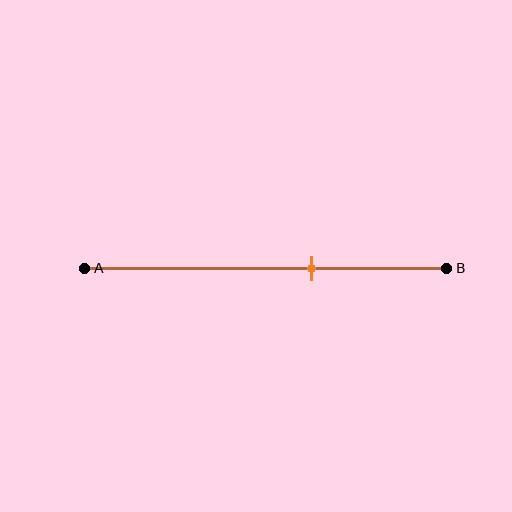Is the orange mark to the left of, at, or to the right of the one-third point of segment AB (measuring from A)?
The orange mark is to the right of the one-third point of segment AB.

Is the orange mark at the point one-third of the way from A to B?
No, the mark is at about 65% from A, not at the 33% one-third point.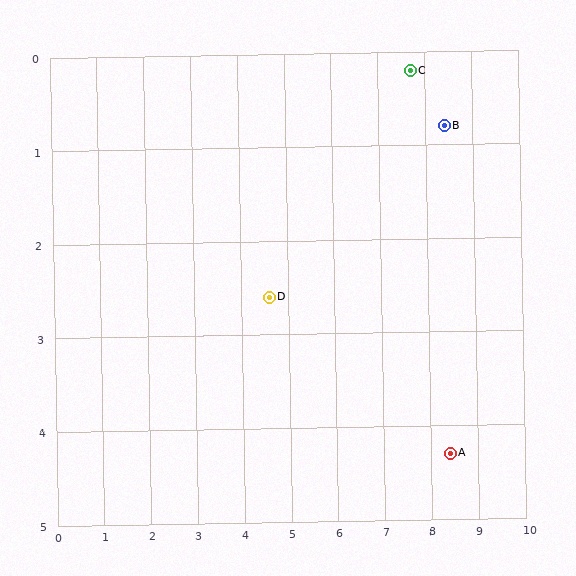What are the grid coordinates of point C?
Point C is at approximately (7.7, 0.2).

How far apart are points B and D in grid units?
Points B and D are about 4.2 grid units apart.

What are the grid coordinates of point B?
Point B is at approximately (8.4, 0.8).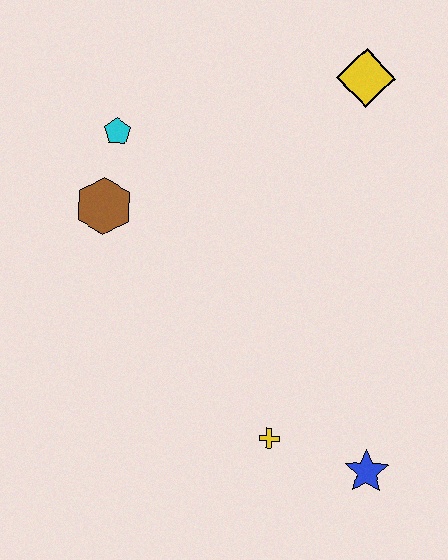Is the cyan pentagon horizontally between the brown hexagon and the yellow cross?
Yes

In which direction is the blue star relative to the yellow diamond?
The blue star is below the yellow diamond.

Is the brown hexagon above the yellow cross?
Yes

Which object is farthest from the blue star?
The cyan pentagon is farthest from the blue star.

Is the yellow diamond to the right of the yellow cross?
Yes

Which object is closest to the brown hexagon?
The cyan pentagon is closest to the brown hexagon.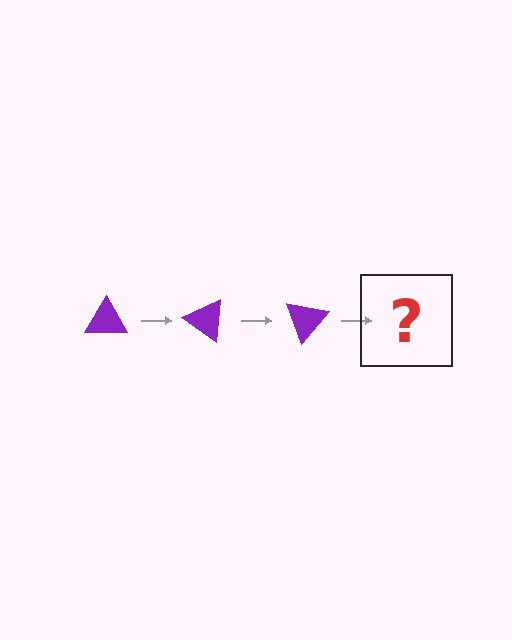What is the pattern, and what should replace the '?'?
The pattern is that the triangle rotates 35 degrees each step. The '?' should be a purple triangle rotated 105 degrees.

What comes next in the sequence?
The next element should be a purple triangle rotated 105 degrees.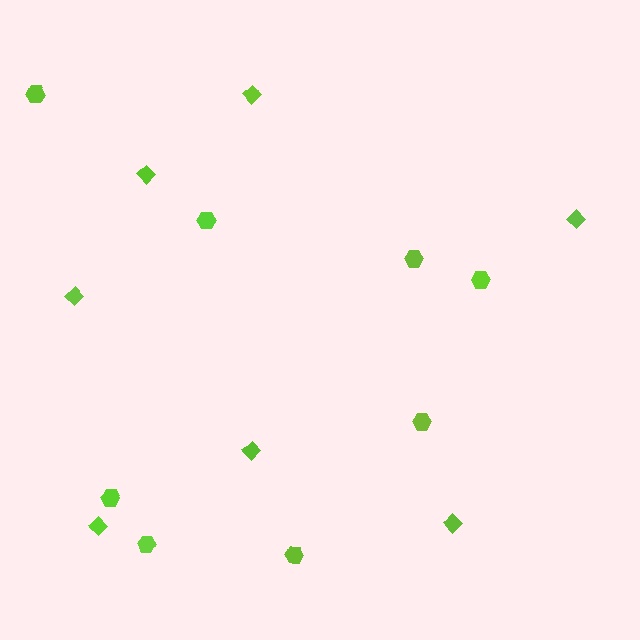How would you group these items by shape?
There are 2 groups: one group of diamonds (7) and one group of hexagons (8).